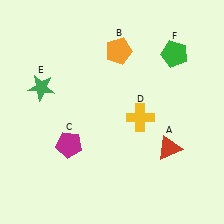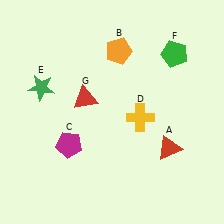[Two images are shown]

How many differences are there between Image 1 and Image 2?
There is 1 difference between the two images.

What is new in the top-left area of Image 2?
A red triangle (G) was added in the top-left area of Image 2.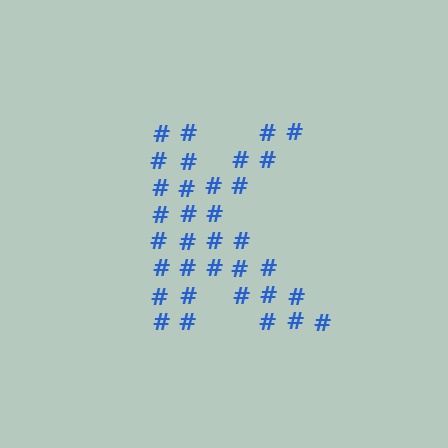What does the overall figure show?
The overall figure shows the letter K.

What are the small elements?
The small elements are hash symbols.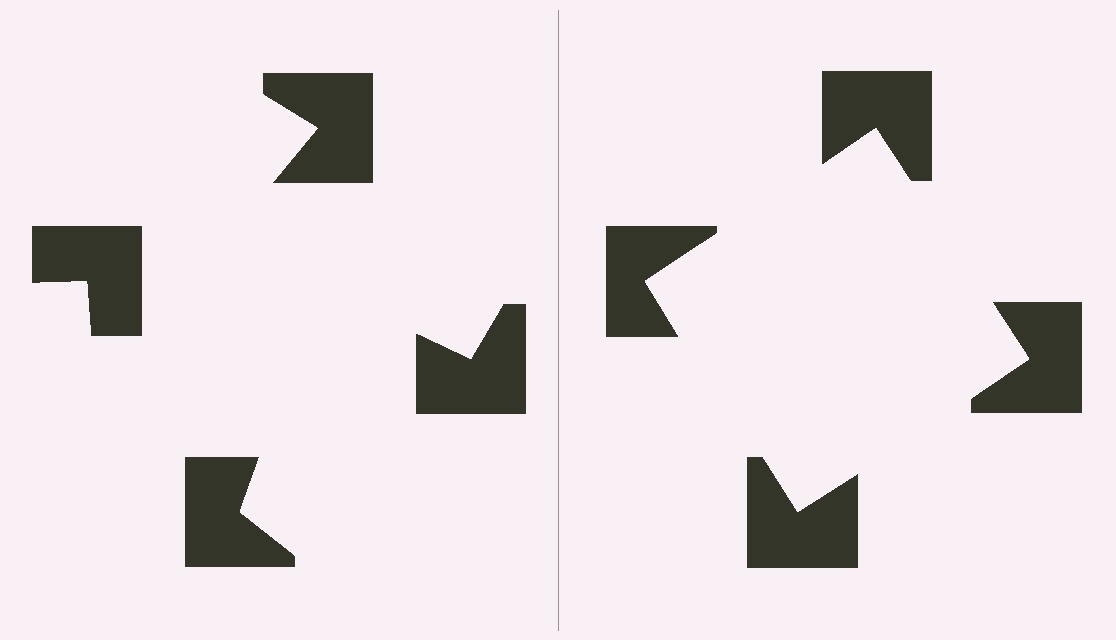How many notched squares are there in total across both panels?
8 — 4 on each side.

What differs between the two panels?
The notched squares are positioned identically on both sides; only the wedge orientations differ. On the right they align to a square; on the left they are misaligned.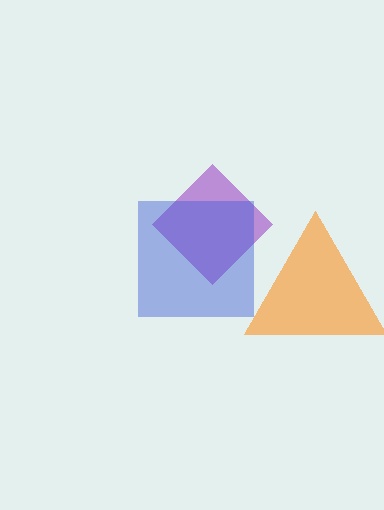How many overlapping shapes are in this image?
There are 3 overlapping shapes in the image.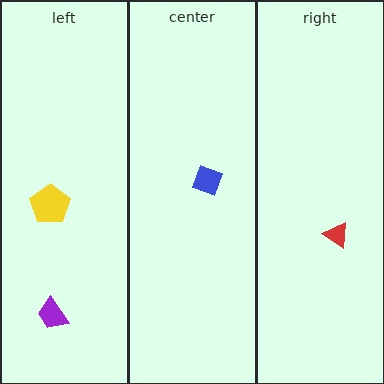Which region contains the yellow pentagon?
The left region.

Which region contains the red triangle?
The right region.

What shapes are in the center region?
The blue diamond.